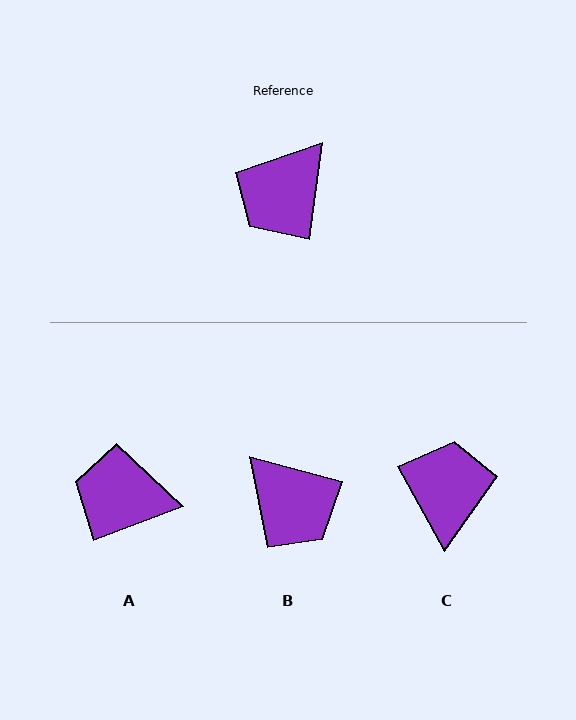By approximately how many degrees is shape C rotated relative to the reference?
Approximately 144 degrees clockwise.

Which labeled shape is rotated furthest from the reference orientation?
C, about 144 degrees away.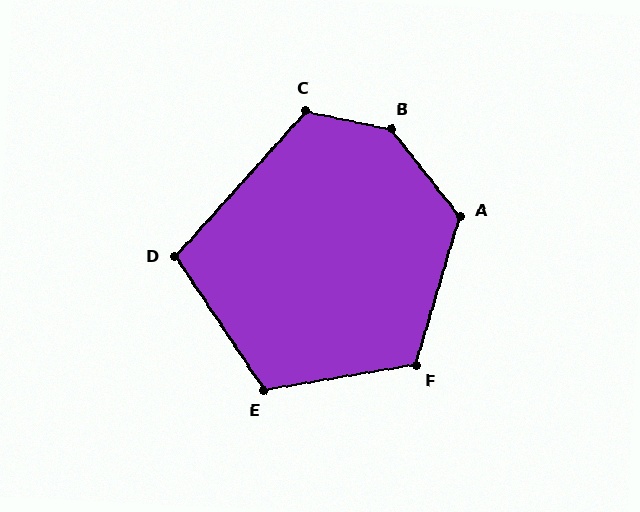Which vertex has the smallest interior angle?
D, at approximately 104 degrees.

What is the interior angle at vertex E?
Approximately 114 degrees (obtuse).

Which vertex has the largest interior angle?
B, at approximately 140 degrees.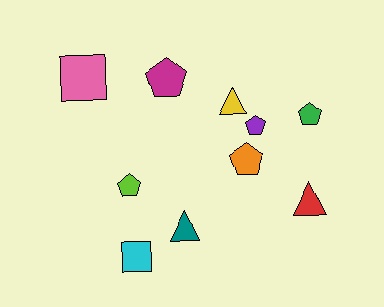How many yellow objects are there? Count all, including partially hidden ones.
There is 1 yellow object.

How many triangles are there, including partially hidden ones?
There are 3 triangles.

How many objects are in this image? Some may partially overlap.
There are 10 objects.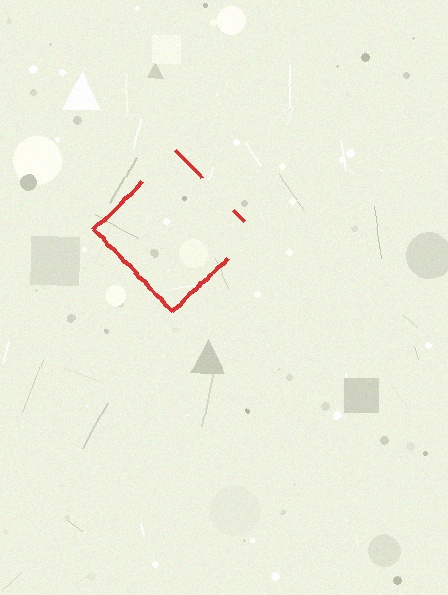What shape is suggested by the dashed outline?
The dashed outline suggests a diamond.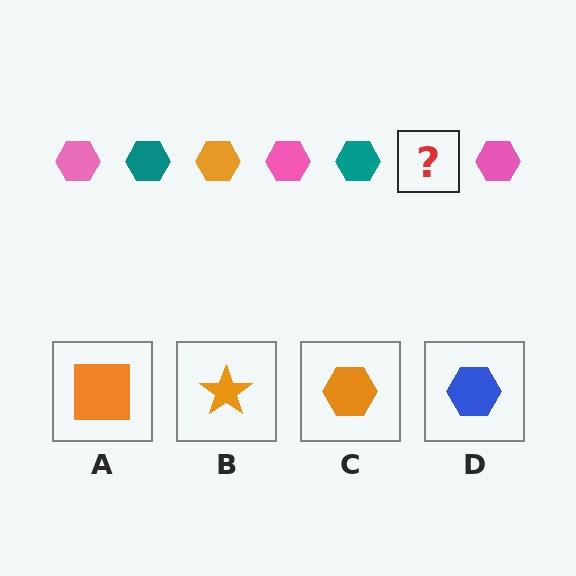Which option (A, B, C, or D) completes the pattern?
C.